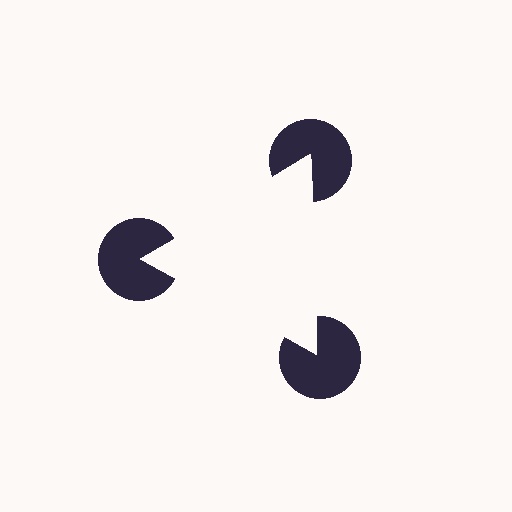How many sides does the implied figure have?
3 sides.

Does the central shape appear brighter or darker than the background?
It typically appears slightly brighter than the background, even though no actual brightness change is drawn.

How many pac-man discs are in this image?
There are 3 — one at each vertex of the illusory triangle.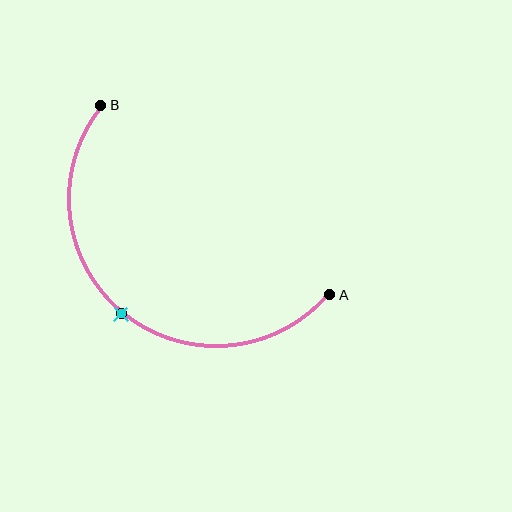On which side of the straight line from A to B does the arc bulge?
The arc bulges below and to the left of the straight line connecting A and B.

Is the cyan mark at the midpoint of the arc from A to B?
Yes. The cyan mark lies on the arc at equal arc-length from both A and B — it is the arc midpoint.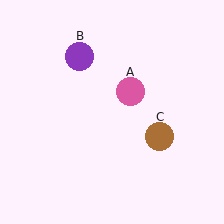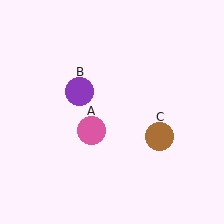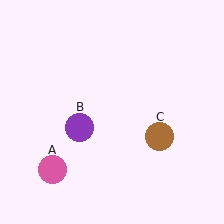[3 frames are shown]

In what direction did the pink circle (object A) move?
The pink circle (object A) moved down and to the left.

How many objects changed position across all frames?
2 objects changed position: pink circle (object A), purple circle (object B).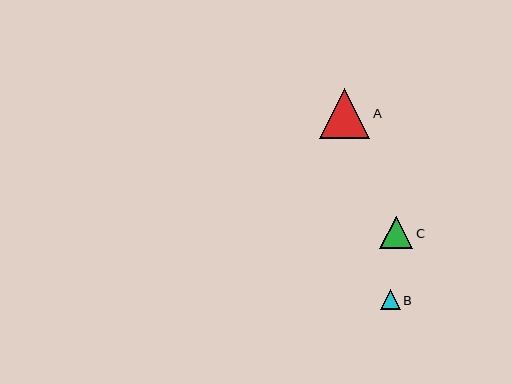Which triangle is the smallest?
Triangle B is the smallest with a size of approximately 20 pixels.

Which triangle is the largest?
Triangle A is the largest with a size of approximately 50 pixels.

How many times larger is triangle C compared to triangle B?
Triangle C is approximately 1.6 times the size of triangle B.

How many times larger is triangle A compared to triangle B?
Triangle A is approximately 2.5 times the size of triangle B.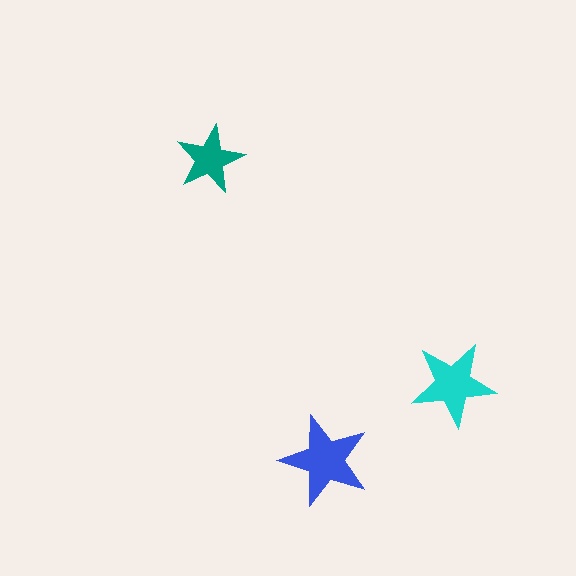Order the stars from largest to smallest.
the blue one, the cyan one, the teal one.